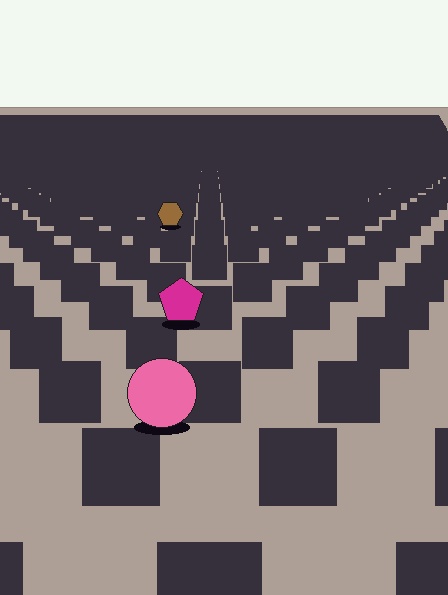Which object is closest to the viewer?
The pink circle is closest. The texture marks near it are larger and more spread out.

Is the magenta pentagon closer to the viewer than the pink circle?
No. The pink circle is closer — you can tell from the texture gradient: the ground texture is coarser near it.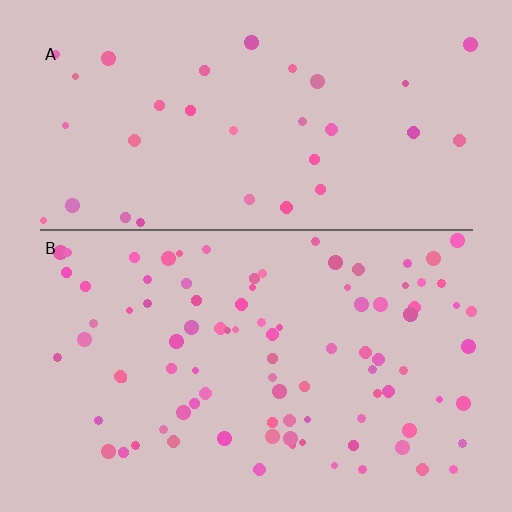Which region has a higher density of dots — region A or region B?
B (the bottom).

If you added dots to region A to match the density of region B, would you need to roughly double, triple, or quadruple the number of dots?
Approximately triple.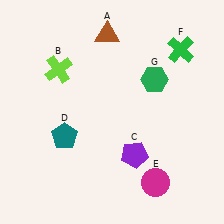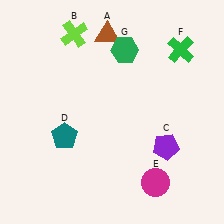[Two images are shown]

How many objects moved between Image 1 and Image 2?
3 objects moved between the two images.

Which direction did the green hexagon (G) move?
The green hexagon (G) moved left.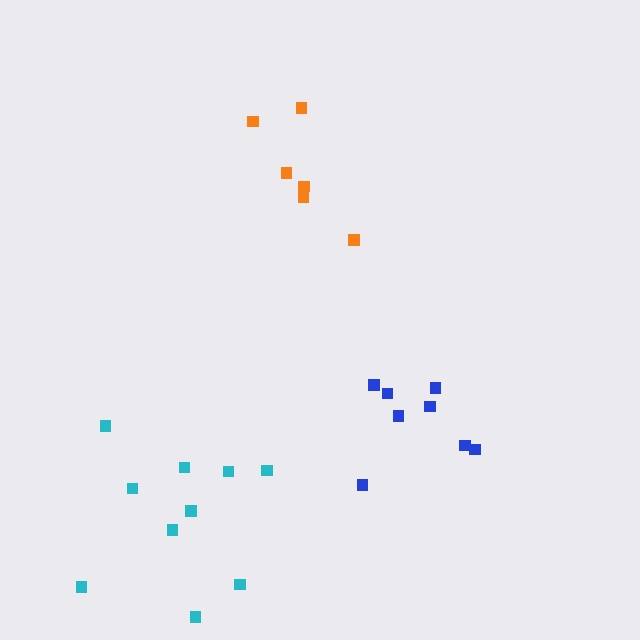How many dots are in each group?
Group 1: 10 dots, Group 2: 6 dots, Group 3: 8 dots (24 total).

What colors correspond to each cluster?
The clusters are colored: cyan, orange, blue.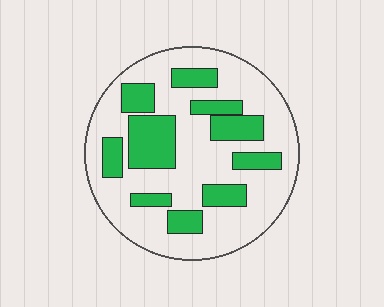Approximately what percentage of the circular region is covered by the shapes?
Approximately 30%.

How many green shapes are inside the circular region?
10.